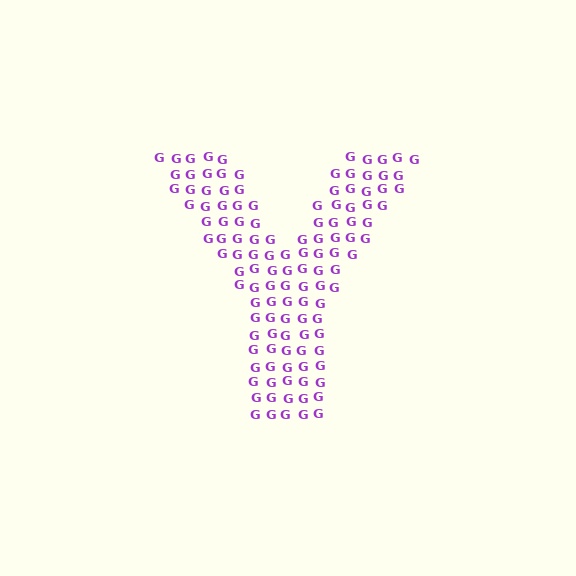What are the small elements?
The small elements are letter G's.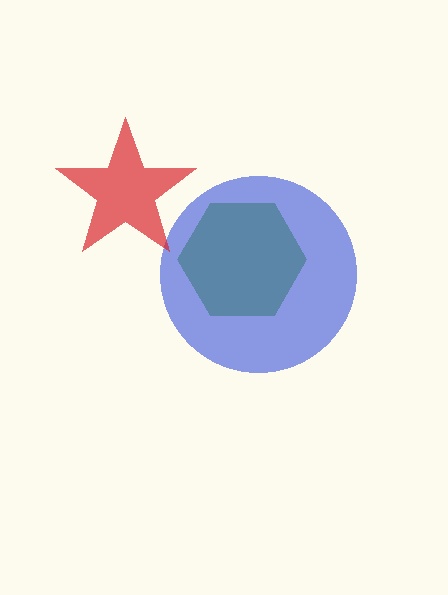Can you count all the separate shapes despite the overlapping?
Yes, there are 3 separate shapes.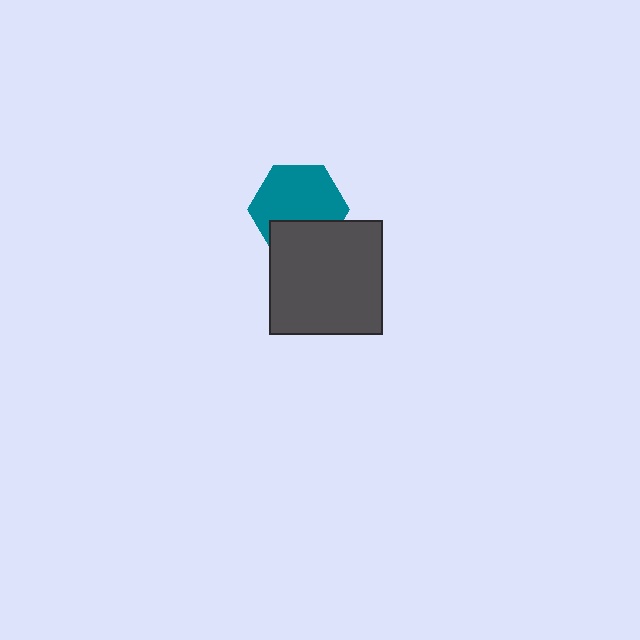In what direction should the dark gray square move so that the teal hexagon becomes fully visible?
The dark gray square should move down. That is the shortest direction to clear the overlap and leave the teal hexagon fully visible.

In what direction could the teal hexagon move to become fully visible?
The teal hexagon could move up. That would shift it out from behind the dark gray square entirely.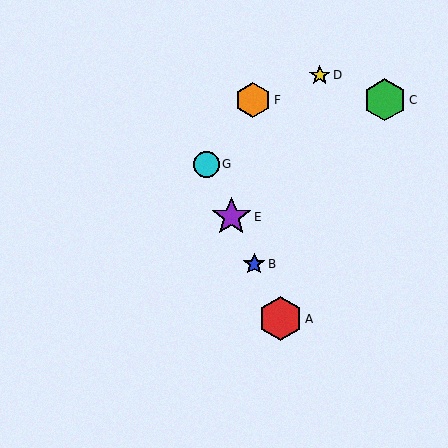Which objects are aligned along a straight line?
Objects A, B, E, G are aligned along a straight line.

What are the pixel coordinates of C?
Object C is at (385, 100).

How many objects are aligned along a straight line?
4 objects (A, B, E, G) are aligned along a straight line.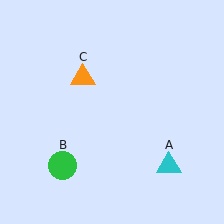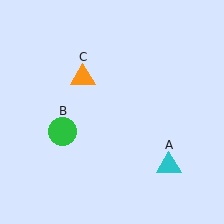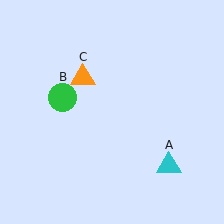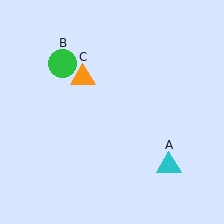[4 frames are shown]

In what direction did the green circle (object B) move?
The green circle (object B) moved up.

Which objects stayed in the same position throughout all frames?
Cyan triangle (object A) and orange triangle (object C) remained stationary.